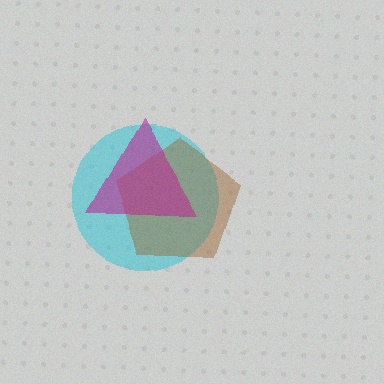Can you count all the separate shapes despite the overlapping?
Yes, there are 3 separate shapes.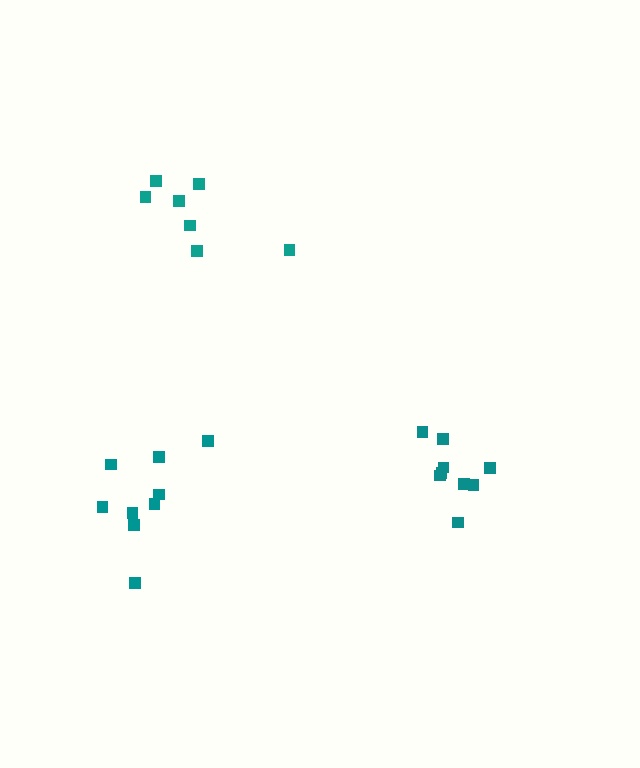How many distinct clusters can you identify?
There are 3 distinct clusters.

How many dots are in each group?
Group 1: 9 dots, Group 2: 9 dots, Group 3: 7 dots (25 total).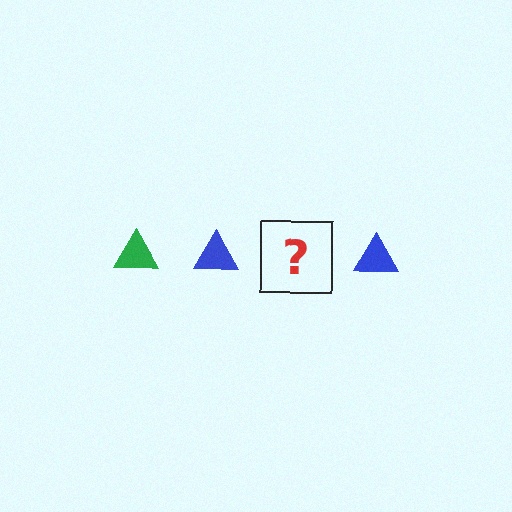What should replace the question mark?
The question mark should be replaced with a green triangle.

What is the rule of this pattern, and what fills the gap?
The rule is that the pattern cycles through green, blue triangles. The gap should be filled with a green triangle.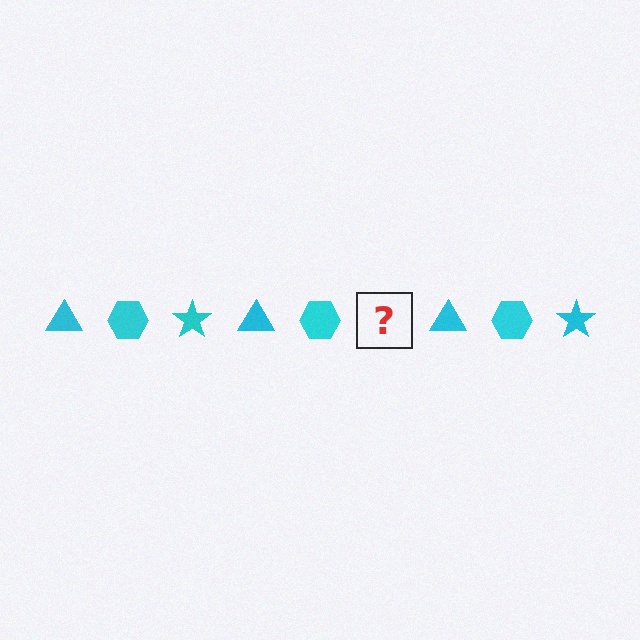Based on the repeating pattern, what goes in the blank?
The blank should be a cyan star.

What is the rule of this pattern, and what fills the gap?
The rule is that the pattern cycles through triangle, hexagon, star shapes in cyan. The gap should be filled with a cyan star.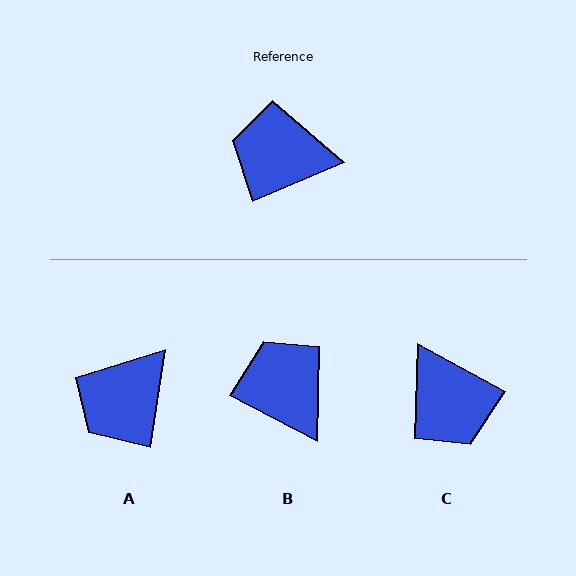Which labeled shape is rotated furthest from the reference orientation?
C, about 129 degrees away.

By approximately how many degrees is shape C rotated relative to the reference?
Approximately 129 degrees counter-clockwise.